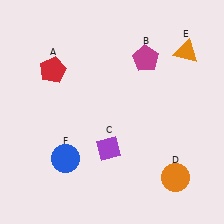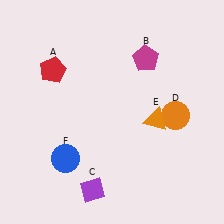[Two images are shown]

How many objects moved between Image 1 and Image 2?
3 objects moved between the two images.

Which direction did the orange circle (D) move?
The orange circle (D) moved up.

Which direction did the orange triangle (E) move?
The orange triangle (E) moved down.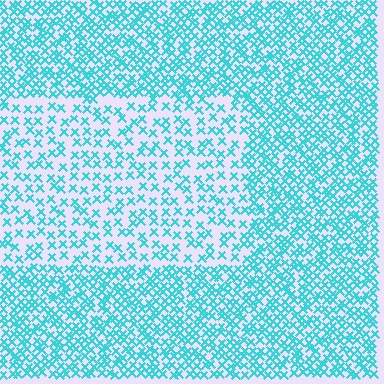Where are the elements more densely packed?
The elements are more densely packed outside the rectangle boundary.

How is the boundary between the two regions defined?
The boundary is defined by a change in element density (approximately 2.0x ratio). All elements are the same color, size, and shape.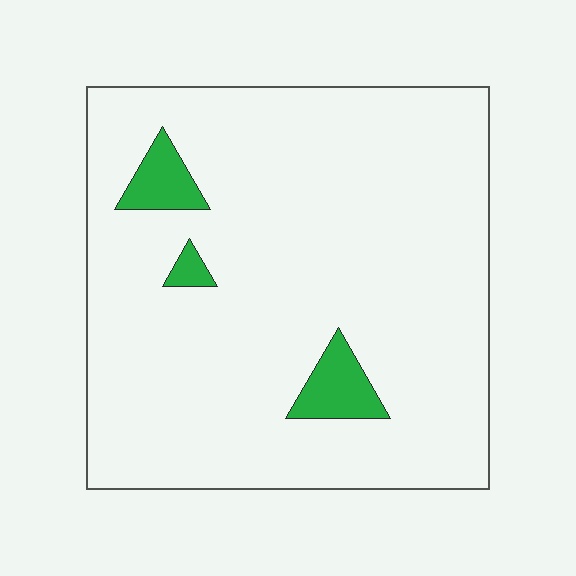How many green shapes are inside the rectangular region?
3.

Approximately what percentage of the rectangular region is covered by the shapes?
Approximately 5%.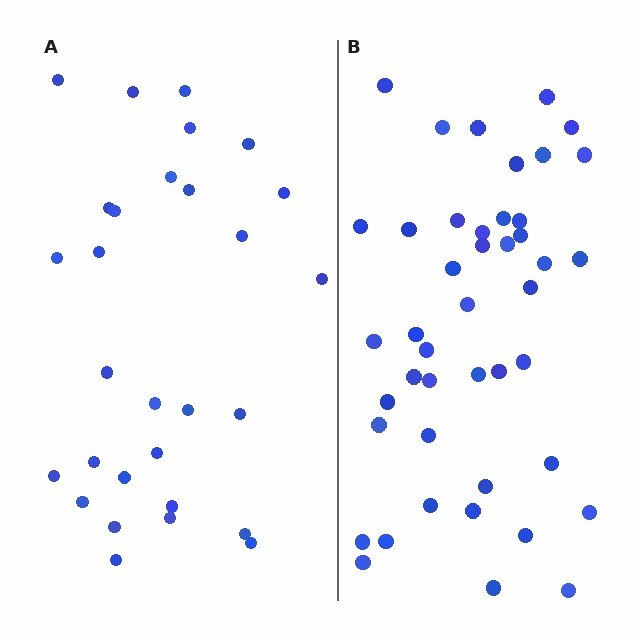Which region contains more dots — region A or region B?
Region B (the right region) has more dots.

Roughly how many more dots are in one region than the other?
Region B has approximately 15 more dots than region A.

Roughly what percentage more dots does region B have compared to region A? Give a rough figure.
About 50% more.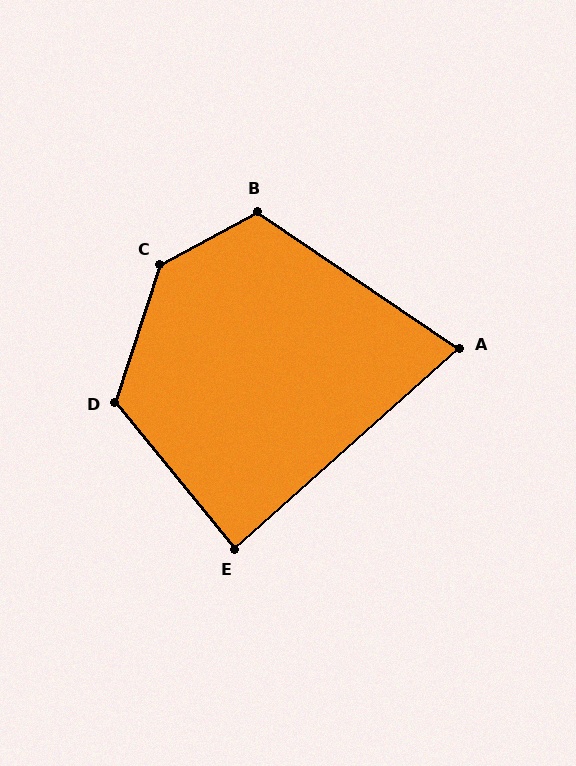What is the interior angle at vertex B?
Approximately 117 degrees (obtuse).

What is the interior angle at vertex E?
Approximately 88 degrees (approximately right).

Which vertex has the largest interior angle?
C, at approximately 137 degrees.